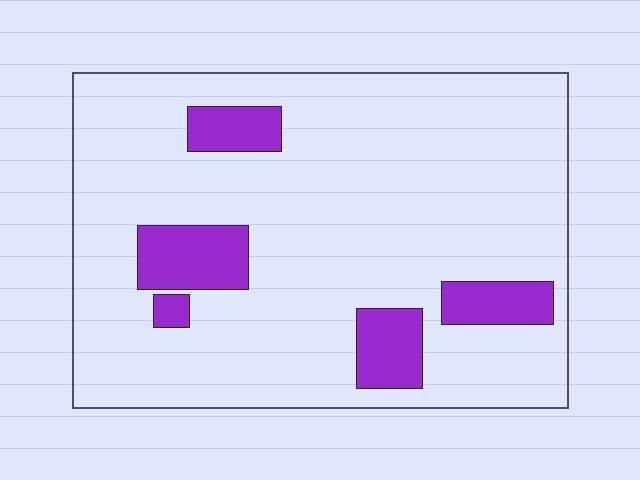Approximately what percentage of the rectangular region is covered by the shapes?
Approximately 15%.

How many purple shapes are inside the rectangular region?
5.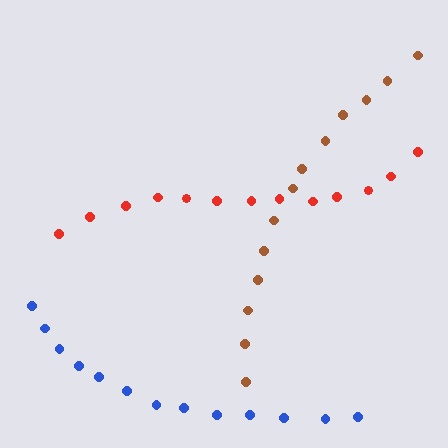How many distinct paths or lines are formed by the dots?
There are 3 distinct paths.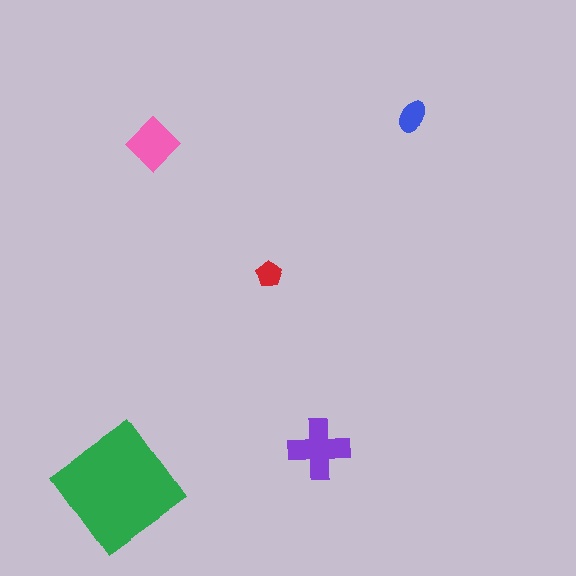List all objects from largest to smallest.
The green diamond, the purple cross, the pink diamond, the blue ellipse, the red pentagon.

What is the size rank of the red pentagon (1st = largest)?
5th.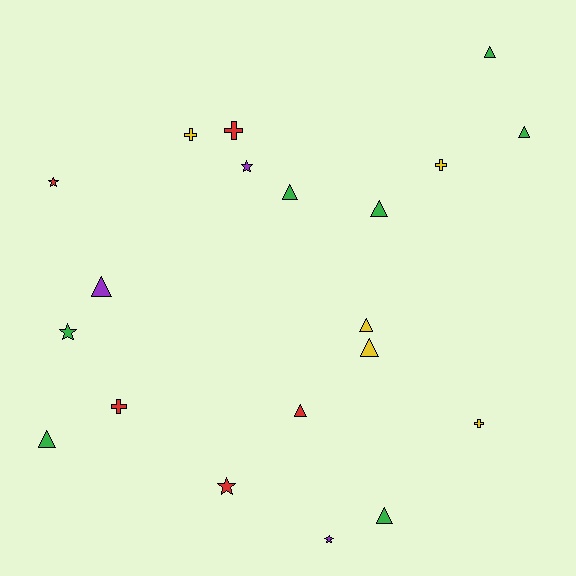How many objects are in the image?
There are 20 objects.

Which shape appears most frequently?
Triangle, with 10 objects.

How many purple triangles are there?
There is 1 purple triangle.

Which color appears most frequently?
Green, with 7 objects.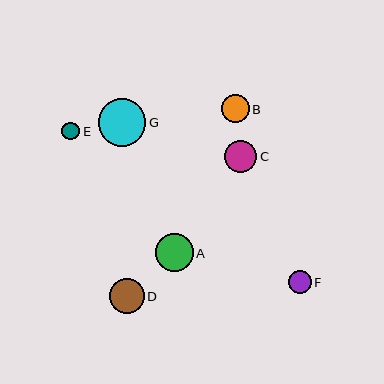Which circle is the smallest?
Circle E is the smallest with a size of approximately 18 pixels.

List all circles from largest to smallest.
From largest to smallest: G, A, D, C, B, F, E.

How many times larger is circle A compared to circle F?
Circle A is approximately 1.6 times the size of circle F.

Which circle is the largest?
Circle G is the largest with a size of approximately 47 pixels.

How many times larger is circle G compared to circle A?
Circle G is approximately 1.3 times the size of circle A.